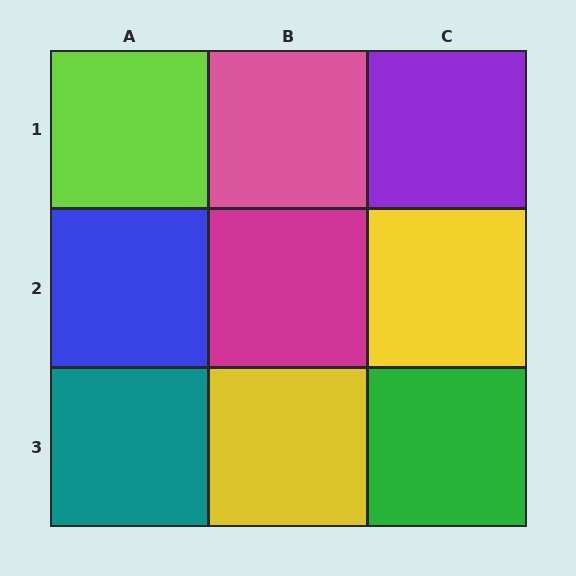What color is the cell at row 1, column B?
Pink.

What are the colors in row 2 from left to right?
Blue, magenta, yellow.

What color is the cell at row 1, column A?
Lime.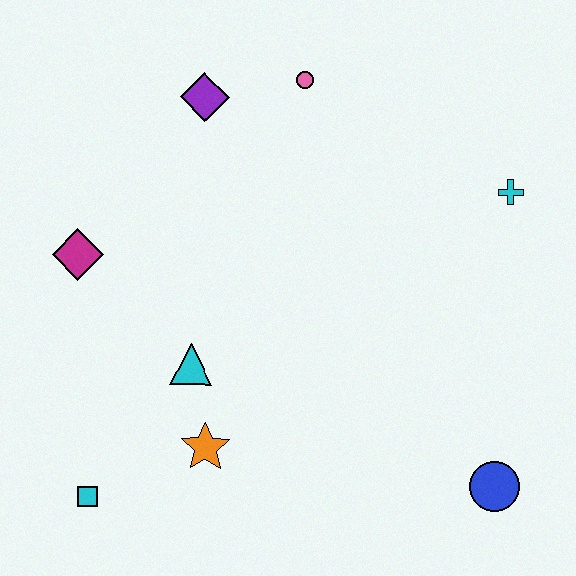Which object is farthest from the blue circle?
The purple diamond is farthest from the blue circle.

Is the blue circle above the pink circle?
No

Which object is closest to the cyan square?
The orange star is closest to the cyan square.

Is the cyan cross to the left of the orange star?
No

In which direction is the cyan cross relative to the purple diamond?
The cyan cross is to the right of the purple diamond.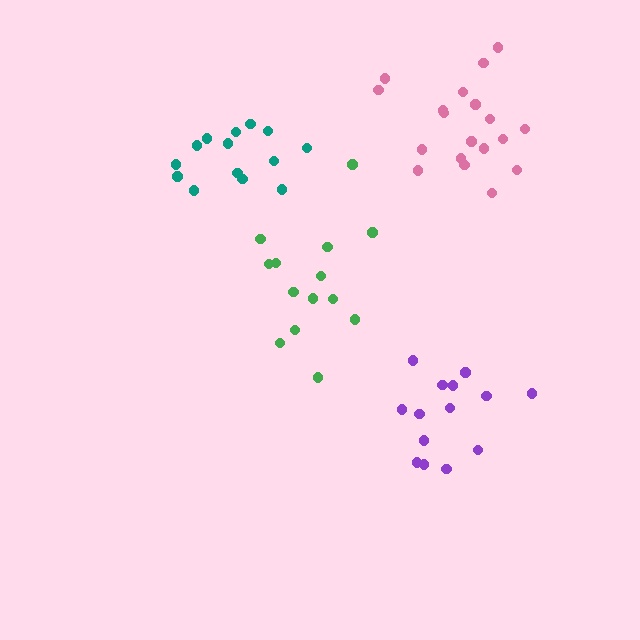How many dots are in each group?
Group 1: 14 dots, Group 2: 14 dots, Group 3: 14 dots, Group 4: 19 dots (61 total).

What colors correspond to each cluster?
The clusters are colored: teal, purple, green, pink.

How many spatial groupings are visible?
There are 4 spatial groupings.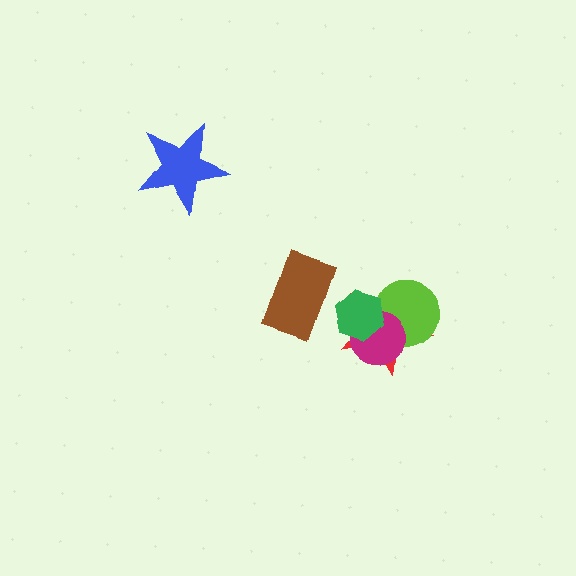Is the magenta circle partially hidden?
Yes, it is partially covered by another shape.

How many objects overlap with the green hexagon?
3 objects overlap with the green hexagon.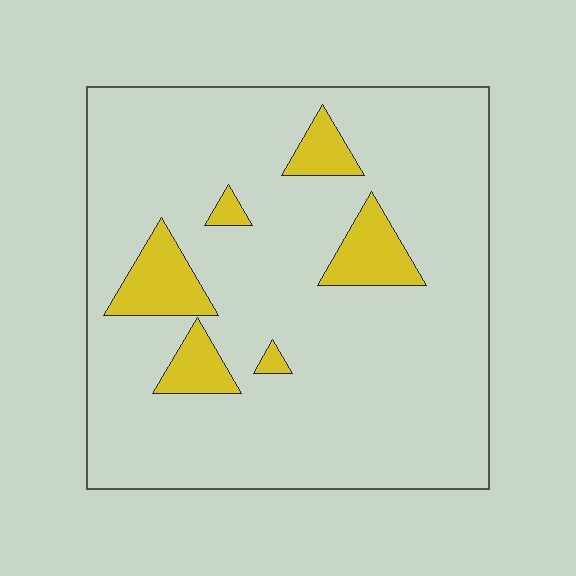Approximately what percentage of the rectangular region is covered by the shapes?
Approximately 10%.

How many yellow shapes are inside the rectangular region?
6.